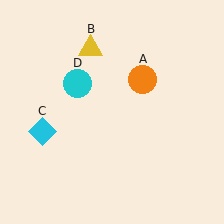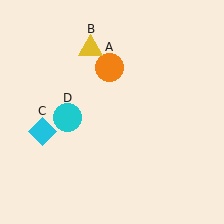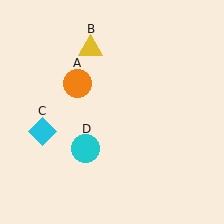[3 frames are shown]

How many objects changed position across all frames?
2 objects changed position: orange circle (object A), cyan circle (object D).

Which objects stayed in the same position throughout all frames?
Yellow triangle (object B) and cyan diamond (object C) remained stationary.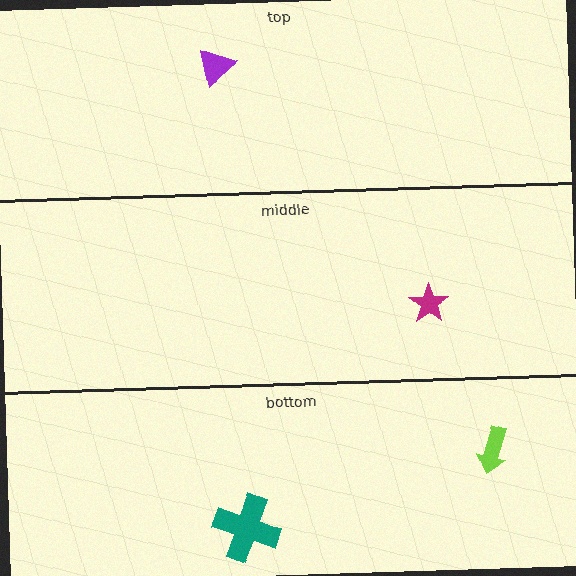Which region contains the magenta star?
The middle region.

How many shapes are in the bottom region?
2.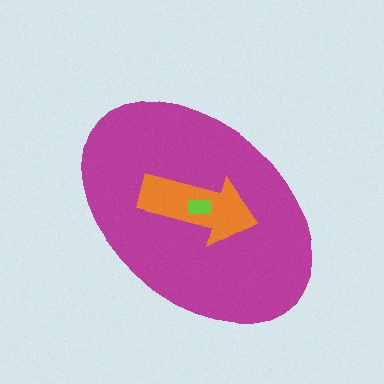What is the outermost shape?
The magenta ellipse.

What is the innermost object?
The lime rectangle.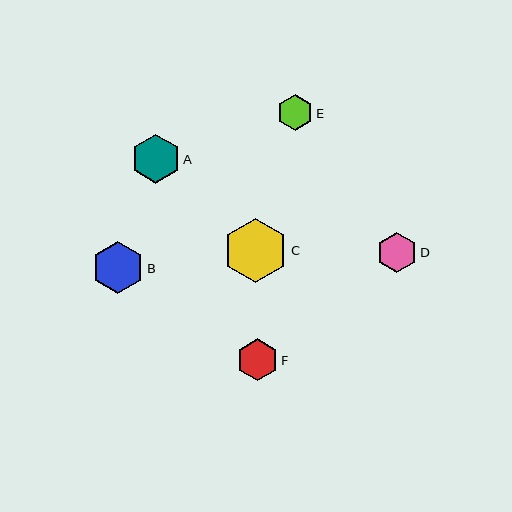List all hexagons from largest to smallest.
From largest to smallest: C, B, A, F, D, E.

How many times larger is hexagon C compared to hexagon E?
Hexagon C is approximately 1.8 times the size of hexagon E.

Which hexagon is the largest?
Hexagon C is the largest with a size of approximately 65 pixels.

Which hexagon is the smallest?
Hexagon E is the smallest with a size of approximately 36 pixels.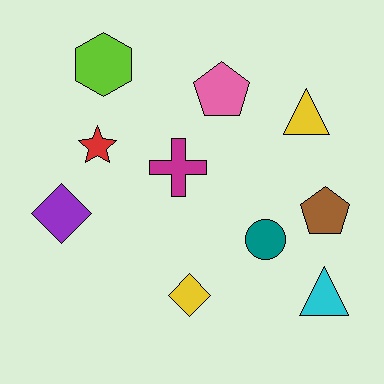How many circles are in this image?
There is 1 circle.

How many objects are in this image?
There are 10 objects.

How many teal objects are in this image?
There is 1 teal object.